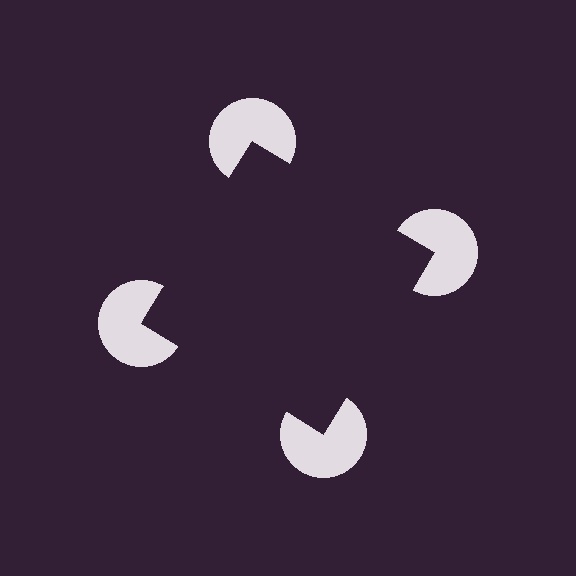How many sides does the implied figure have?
4 sides.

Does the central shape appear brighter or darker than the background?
It typically appears slightly darker than the background, even though no actual brightness change is drawn.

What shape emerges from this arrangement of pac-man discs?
An illusory square — its edges are inferred from the aligned wedge cuts in the pac-man discs, not physically drawn.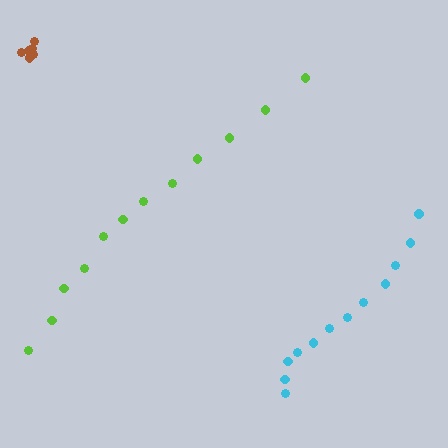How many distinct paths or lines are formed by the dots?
There are 3 distinct paths.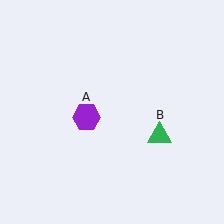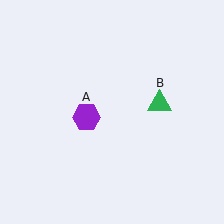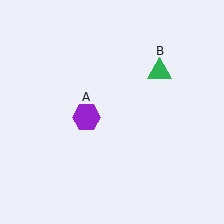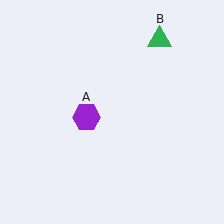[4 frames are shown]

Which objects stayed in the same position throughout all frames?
Purple hexagon (object A) remained stationary.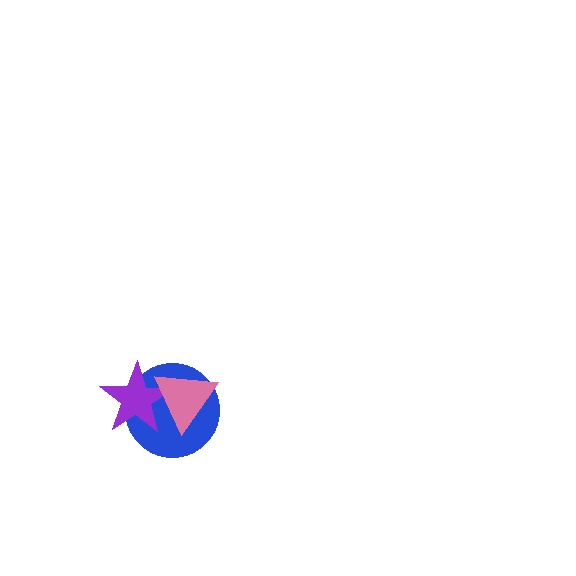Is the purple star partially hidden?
Yes, it is partially covered by another shape.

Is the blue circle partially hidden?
Yes, it is partially covered by another shape.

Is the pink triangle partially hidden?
No, no other shape covers it.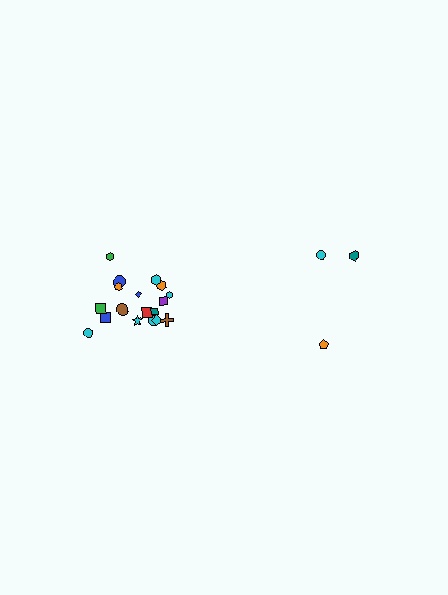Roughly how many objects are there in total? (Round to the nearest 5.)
Roughly 20 objects in total.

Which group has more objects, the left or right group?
The left group.